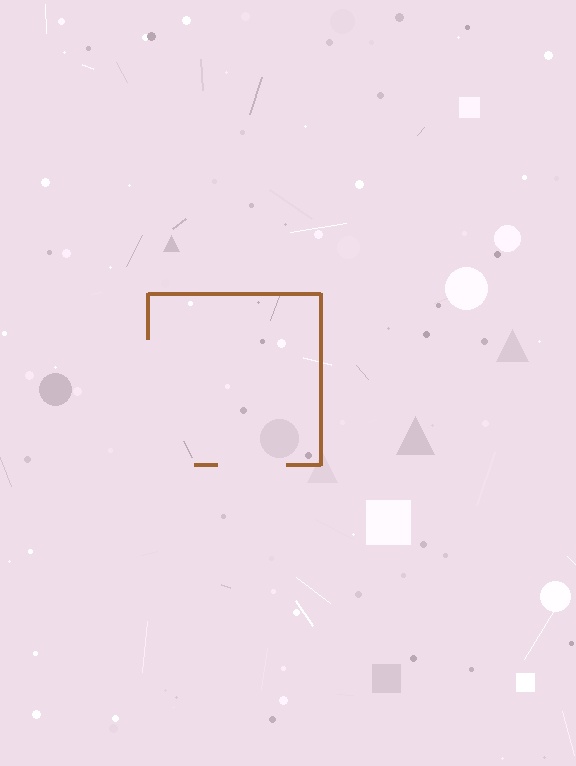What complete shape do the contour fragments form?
The contour fragments form a square.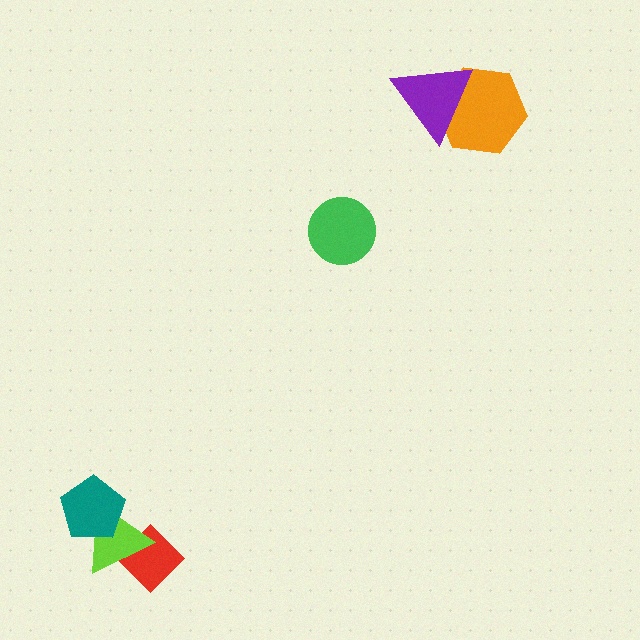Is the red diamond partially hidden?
Yes, it is partially covered by another shape.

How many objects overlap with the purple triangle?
1 object overlaps with the purple triangle.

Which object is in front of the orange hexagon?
The purple triangle is in front of the orange hexagon.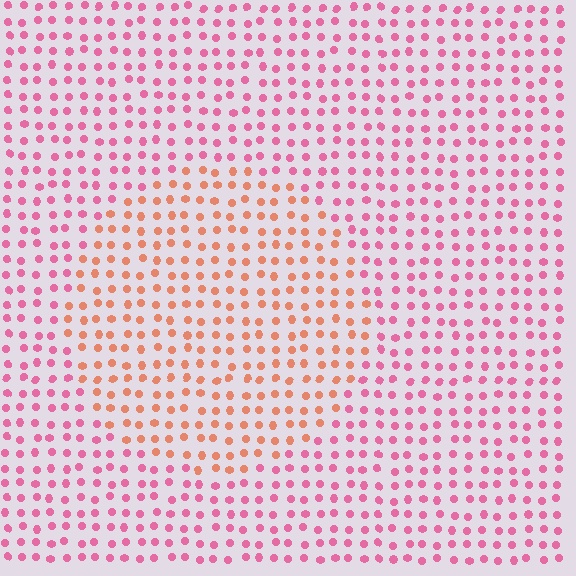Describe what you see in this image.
The image is filled with small pink elements in a uniform arrangement. A circle-shaped region is visible where the elements are tinted to a slightly different hue, forming a subtle color boundary.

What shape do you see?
I see a circle.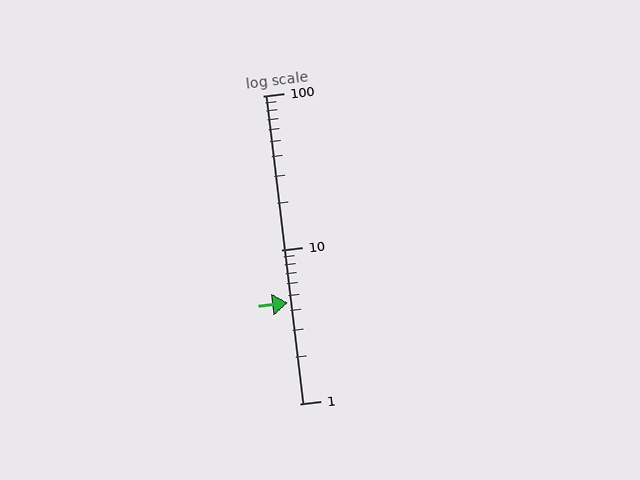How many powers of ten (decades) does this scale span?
The scale spans 2 decades, from 1 to 100.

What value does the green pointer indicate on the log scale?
The pointer indicates approximately 4.5.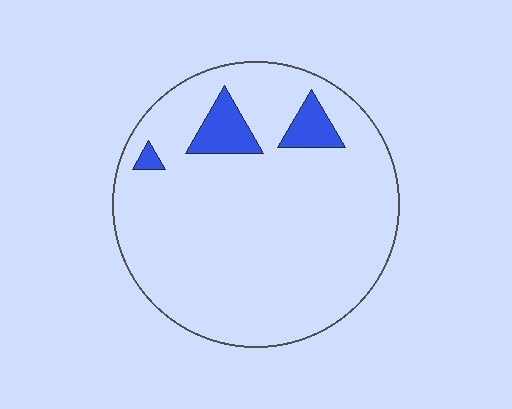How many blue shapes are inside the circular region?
3.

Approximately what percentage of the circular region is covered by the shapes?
Approximately 10%.